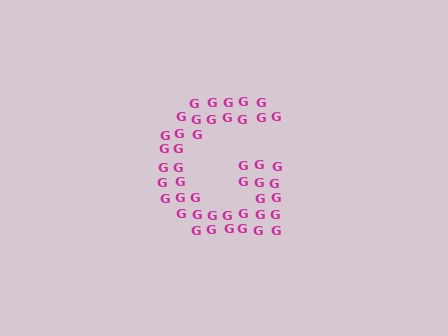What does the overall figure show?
The overall figure shows the letter G.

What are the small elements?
The small elements are letter G's.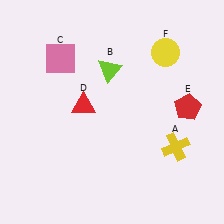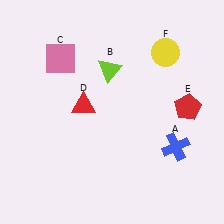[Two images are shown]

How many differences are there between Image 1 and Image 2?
There is 1 difference between the two images.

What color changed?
The cross (A) changed from yellow in Image 1 to blue in Image 2.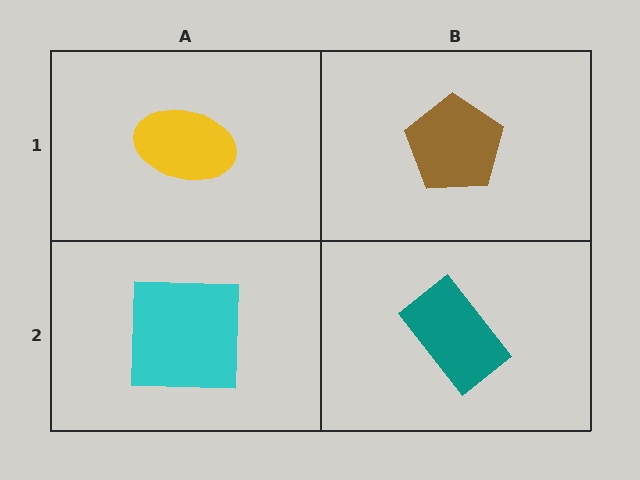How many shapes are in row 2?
2 shapes.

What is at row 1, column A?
A yellow ellipse.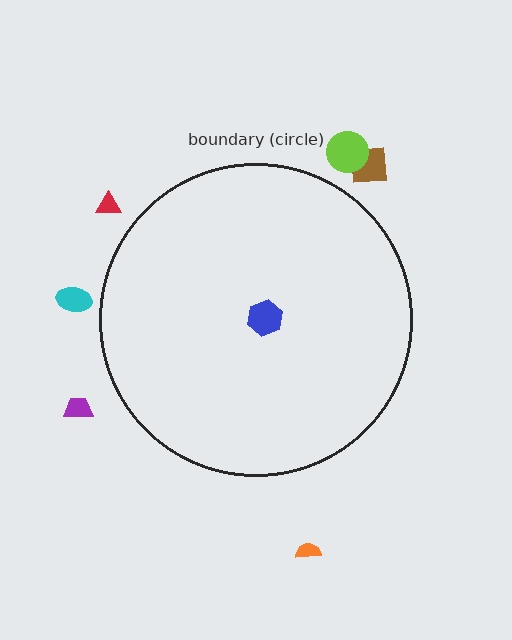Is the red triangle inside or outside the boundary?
Outside.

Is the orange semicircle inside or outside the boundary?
Outside.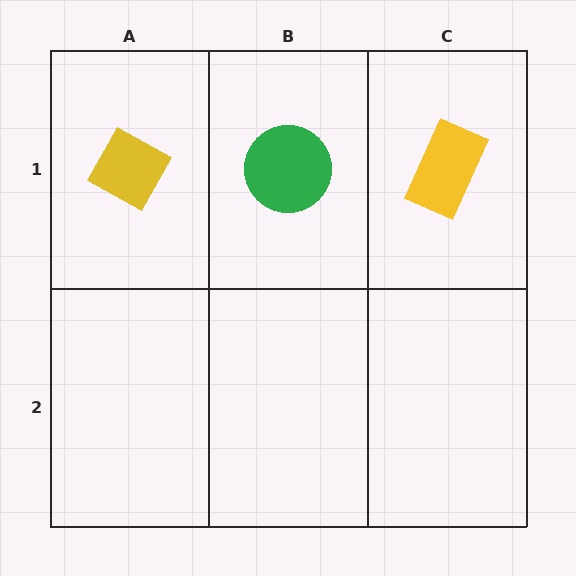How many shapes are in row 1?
3 shapes.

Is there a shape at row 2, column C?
No, that cell is empty.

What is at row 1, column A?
A yellow diamond.